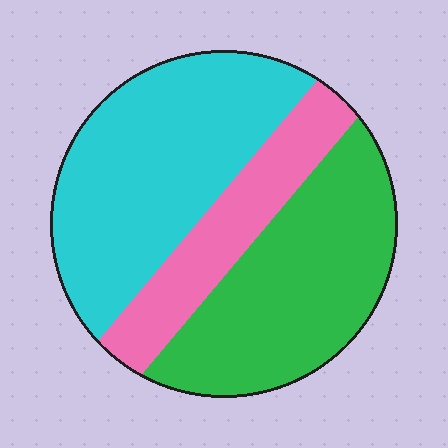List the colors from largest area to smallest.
From largest to smallest: cyan, green, pink.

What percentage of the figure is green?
Green covers 38% of the figure.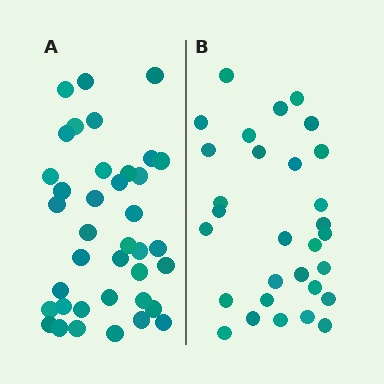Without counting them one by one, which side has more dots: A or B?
Region A (the left region) has more dots.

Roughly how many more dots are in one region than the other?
Region A has roughly 8 or so more dots than region B.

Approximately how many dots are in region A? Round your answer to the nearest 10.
About 40 dots. (The exact count is 38, which rounds to 40.)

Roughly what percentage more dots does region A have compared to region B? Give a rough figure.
About 25% more.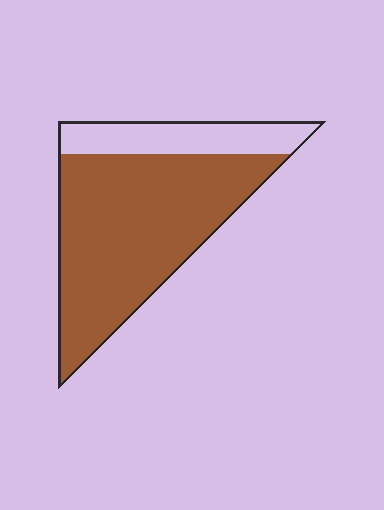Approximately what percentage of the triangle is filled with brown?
Approximately 75%.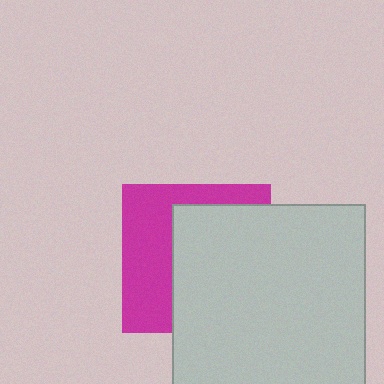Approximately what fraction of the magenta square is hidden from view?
Roughly 58% of the magenta square is hidden behind the light gray rectangle.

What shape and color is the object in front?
The object in front is a light gray rectangle.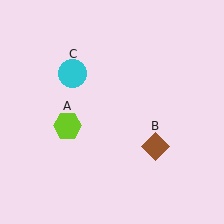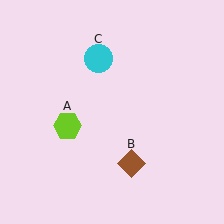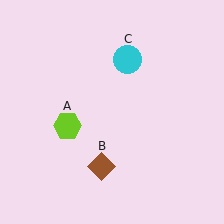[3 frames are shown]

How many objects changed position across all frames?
2 objects changed position: brown diamond (object B), cyan circle (object C).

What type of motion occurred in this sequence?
The brown diamond (object B), cyan circle (object C) rotated clockwise around the center of the scene.